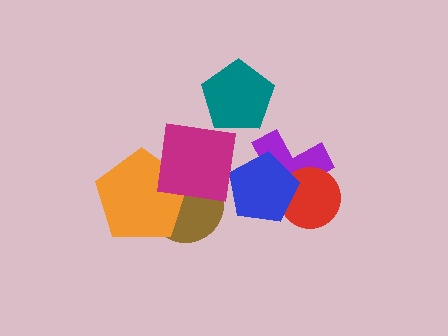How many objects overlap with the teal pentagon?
1 object overlaps with the teal pentagon.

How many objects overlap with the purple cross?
2 objects overlap with the purple cross.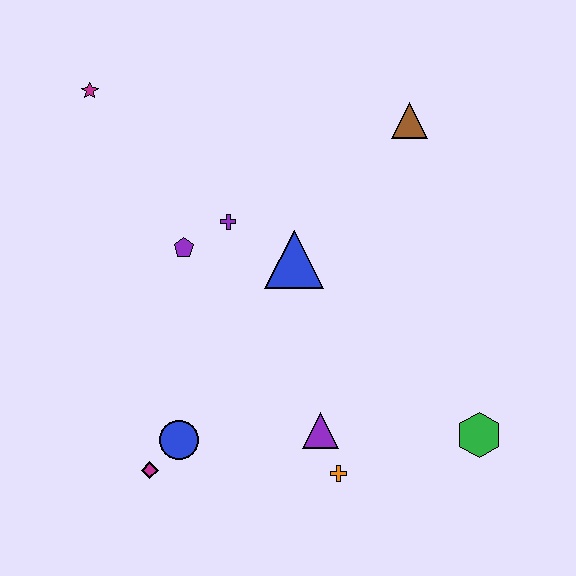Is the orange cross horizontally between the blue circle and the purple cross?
No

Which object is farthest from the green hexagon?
The magenta star is farthest from the green hexagon.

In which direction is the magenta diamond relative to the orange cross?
The magenta diamond is to the left of the orange cross.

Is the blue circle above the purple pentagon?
No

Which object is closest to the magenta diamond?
The blue circle is closest to the magenta diamond.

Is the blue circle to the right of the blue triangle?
No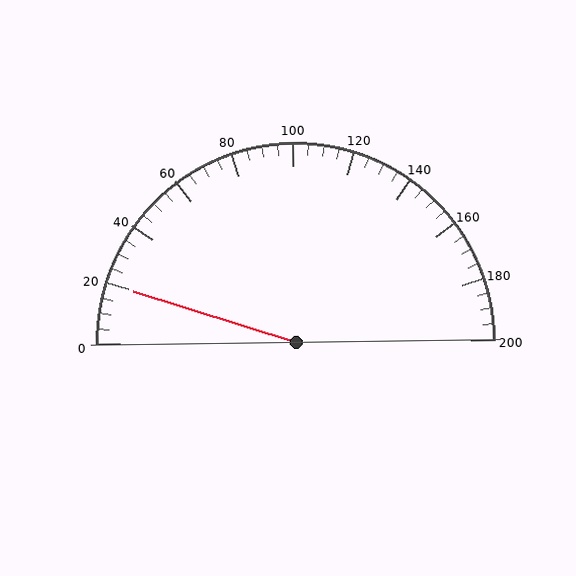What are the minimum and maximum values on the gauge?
The gauge ranges from 0 to 200.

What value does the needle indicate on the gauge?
The needle indicates approximately 20.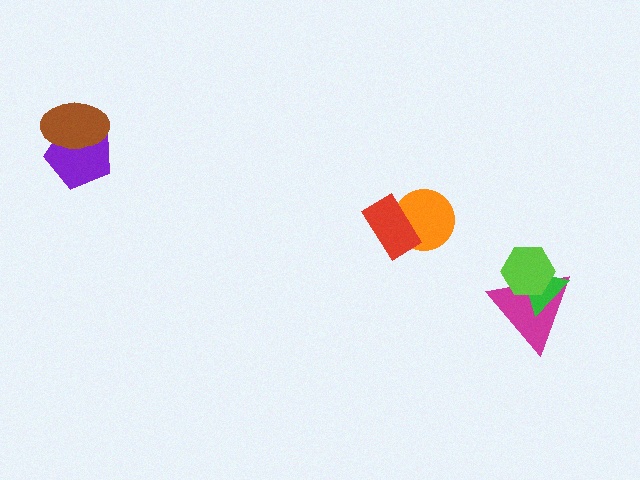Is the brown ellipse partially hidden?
No, no other shape covers it.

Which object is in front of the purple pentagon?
The brown ellipse is in front of the purple pentagon.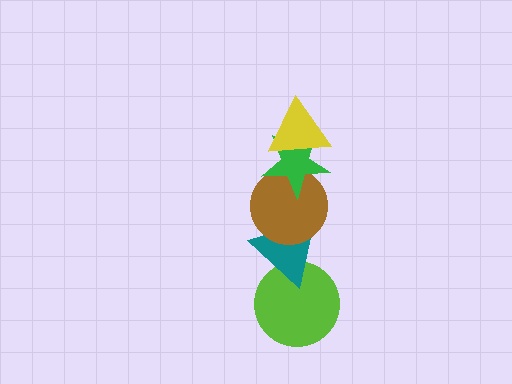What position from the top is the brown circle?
The brown circle is 3rd from the top.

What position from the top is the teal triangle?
The teal triangle is 4th from the top.